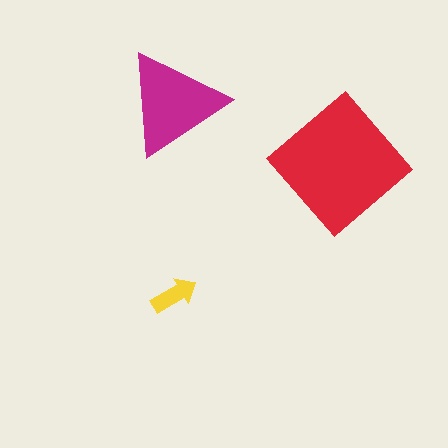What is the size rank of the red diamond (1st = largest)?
1st.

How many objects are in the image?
There are 3 objects in the image.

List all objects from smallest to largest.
The yellow arrow, the magenta triangle, the red diamond.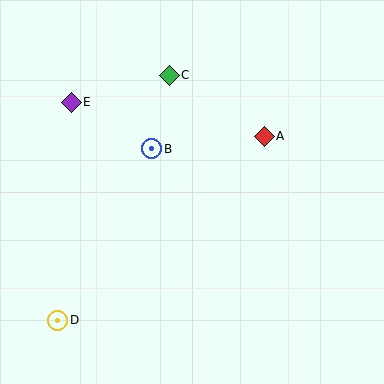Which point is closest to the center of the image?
Point B at (152, 149) is closest to the center.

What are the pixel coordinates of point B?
Point B is at (152, 149).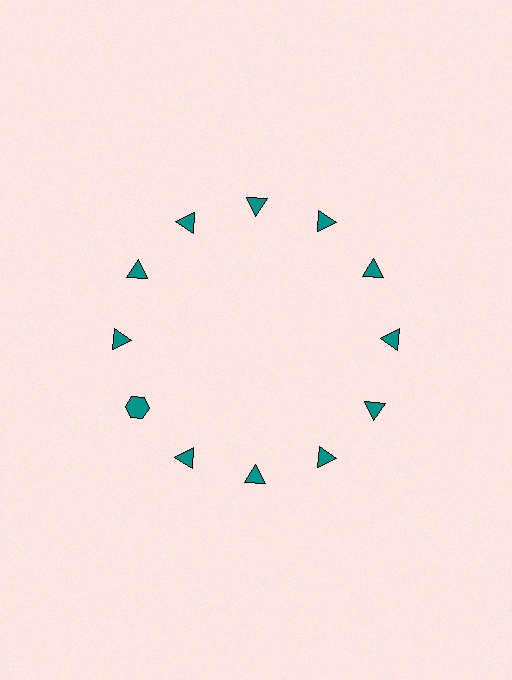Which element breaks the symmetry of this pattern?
The teal hexagon at roughly the 8 o'clock position breaks the symmetry. All other shapes are teal triangles.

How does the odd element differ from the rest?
It has a different shape: hexagon instead of triangle.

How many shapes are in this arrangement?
There are 12 shapes arranged in a ring pattern.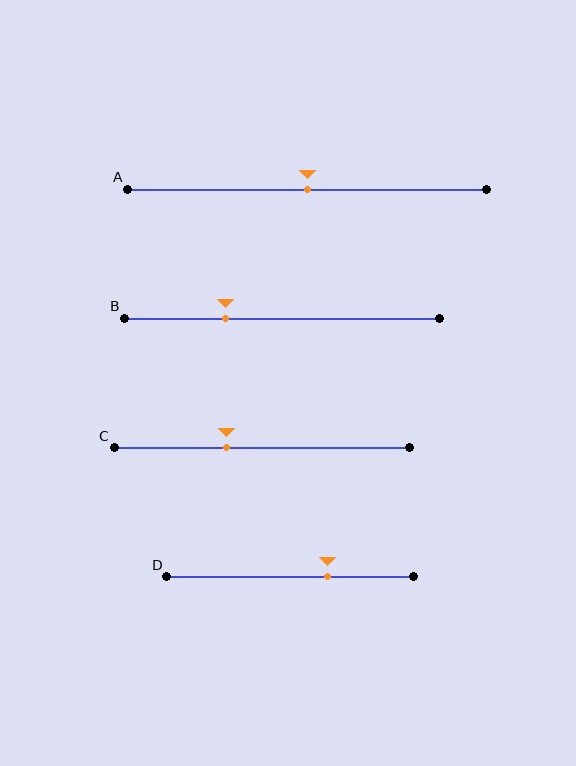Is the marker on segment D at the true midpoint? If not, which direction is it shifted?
No, the marker on segment D is shifted to the right by about 15% of the segment length.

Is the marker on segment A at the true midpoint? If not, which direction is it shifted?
Yes, the marker on segment A is at the true midpoint.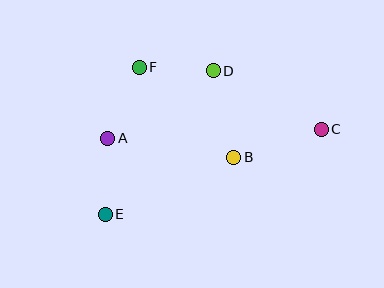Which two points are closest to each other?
Points D and F are closest to each other.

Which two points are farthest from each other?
Points C and E are farthest from each other.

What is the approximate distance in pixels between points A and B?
The distance between A and B is approximately 128 pixels.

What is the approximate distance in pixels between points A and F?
The distance between A and F is approximately 77 pixels.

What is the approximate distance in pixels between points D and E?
The distance between D and E is approximately 180 pixels.